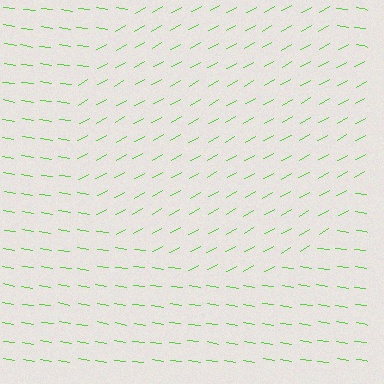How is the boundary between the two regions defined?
The boundary is defined purely by a change in line orientation (approximately 38 degrees difference). All lines are the same color and thickness.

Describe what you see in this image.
The image is filled with small lime line segments. A circle region in the image has lines oriented differently from the surrounding lines, creating a visible texture boundary.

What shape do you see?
I see a circle.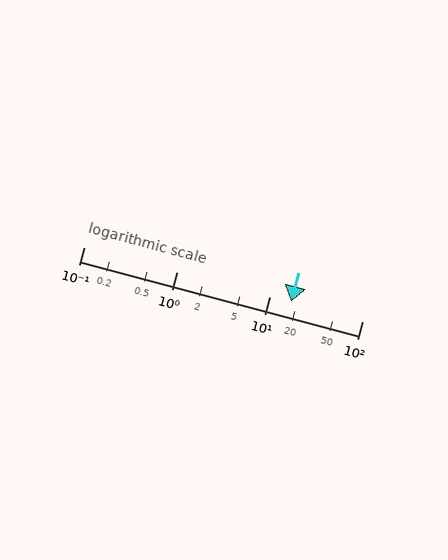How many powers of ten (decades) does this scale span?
The scale spans 3 decades, from 0.1 to 100.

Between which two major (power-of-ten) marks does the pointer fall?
The pointer is between 10 and 100.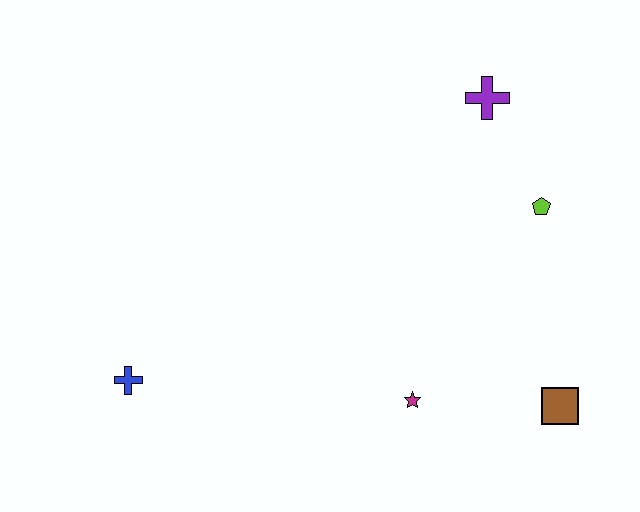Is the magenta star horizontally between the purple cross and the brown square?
No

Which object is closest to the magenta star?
The brown square is closest to the magenta star.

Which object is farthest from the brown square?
The blue cross is farthest from the brown square.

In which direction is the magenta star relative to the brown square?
The magenta star is to the left of the brown square.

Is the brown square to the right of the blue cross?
Yes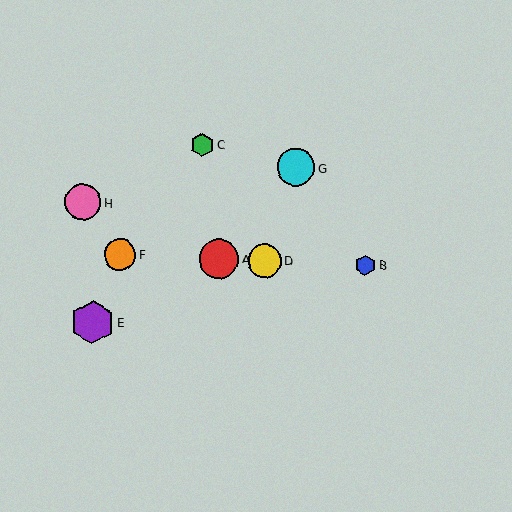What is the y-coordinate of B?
Object B is at y≈265.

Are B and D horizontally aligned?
Yes, both are at y≈265.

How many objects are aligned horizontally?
4 objects (A, B, D, F) are aligned horizontally.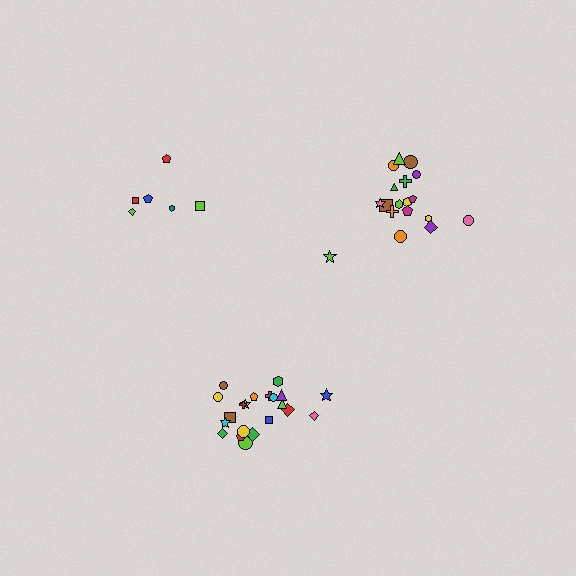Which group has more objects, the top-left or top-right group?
The top-right group.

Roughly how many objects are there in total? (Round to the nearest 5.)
Roughly 45 objects in total.